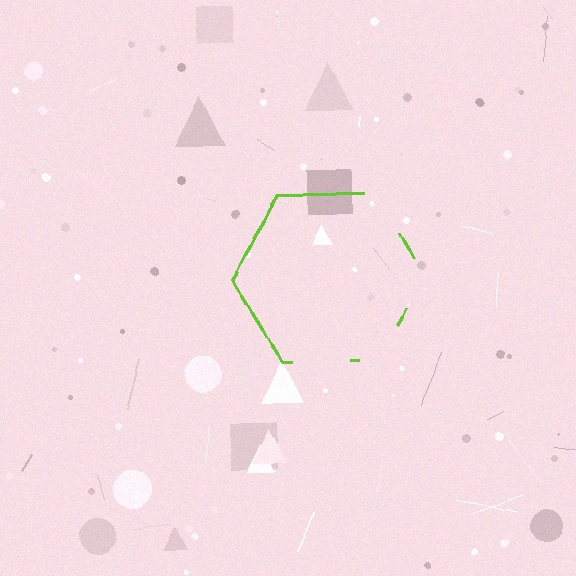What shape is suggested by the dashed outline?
The dashed outline suggests a hexagon.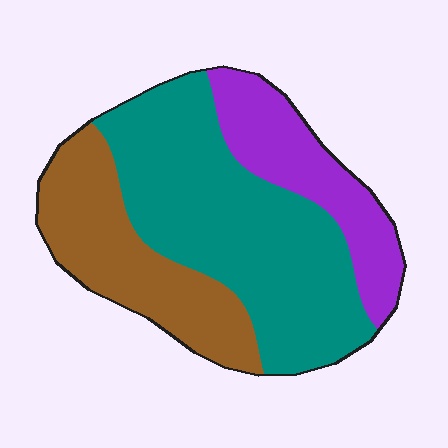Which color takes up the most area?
Teal, at roughly 50%.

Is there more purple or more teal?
Teal.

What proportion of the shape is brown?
Brown covers 28% of the shape.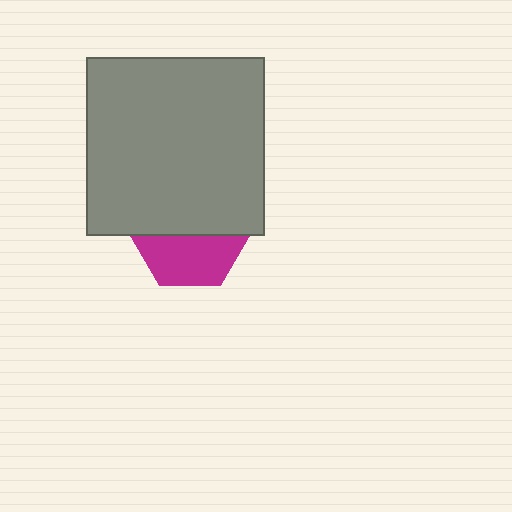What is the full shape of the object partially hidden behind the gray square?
The partially hidden object is a magenta hexagon.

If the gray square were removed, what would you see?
You would see the complete magenta hexagon.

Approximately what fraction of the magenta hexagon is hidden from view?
Roughly 54% of the magenta hexagon is hidden behind the gray square.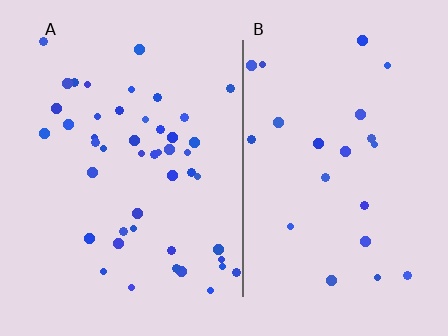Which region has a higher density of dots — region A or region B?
A (the left).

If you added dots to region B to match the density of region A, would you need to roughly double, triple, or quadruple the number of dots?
Approximately double.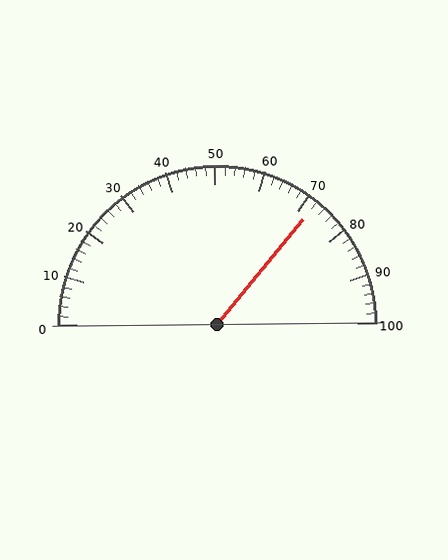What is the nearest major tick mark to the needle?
The nearest major tick mark is 70.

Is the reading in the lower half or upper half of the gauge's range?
The reading is in the upper half of the range (0 to 100).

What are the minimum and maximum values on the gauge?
The gauge ranges from 0 to 100.